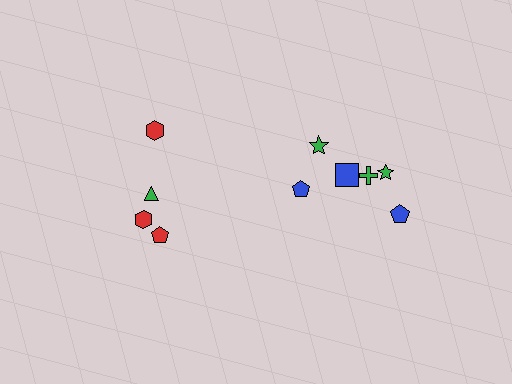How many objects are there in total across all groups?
There are 10 objects.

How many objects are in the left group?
There are 4 objects.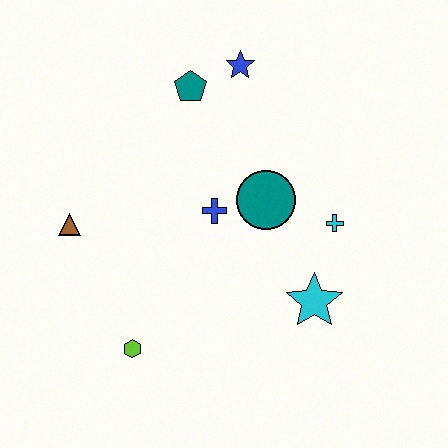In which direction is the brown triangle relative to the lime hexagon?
The brown triangle is above the lime hexagon.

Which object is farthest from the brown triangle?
The cyan cross is farthest from the brown triangle.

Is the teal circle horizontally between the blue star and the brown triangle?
No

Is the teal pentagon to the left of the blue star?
Yes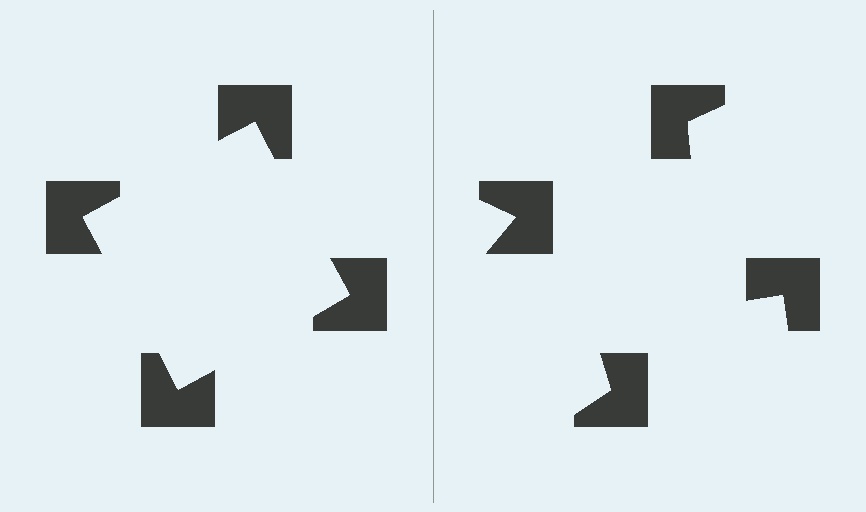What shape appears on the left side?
An illusory square.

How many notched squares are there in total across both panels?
8 — 4 on each side.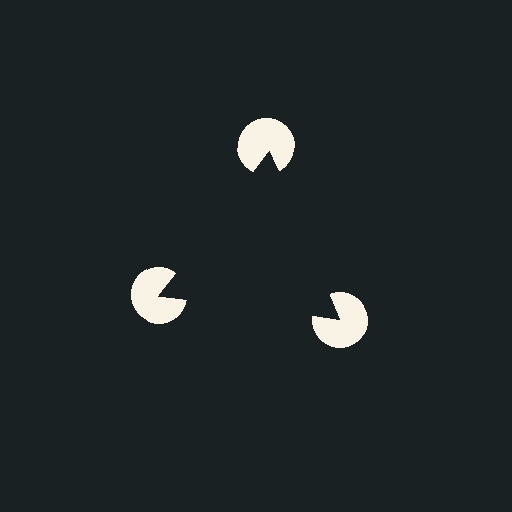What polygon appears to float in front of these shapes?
An illusory triangle — its edges are inferred from the aligned wedge cuts in the pac-man discs, not physically drawn.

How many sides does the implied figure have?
3 sides.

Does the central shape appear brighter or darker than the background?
It typically appears slightly darker than the background, even though no actual brightness change is drawn.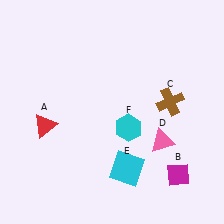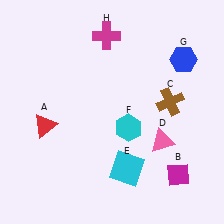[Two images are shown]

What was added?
A blue hexagon (G), a magenta cross (H) were added in Image 2.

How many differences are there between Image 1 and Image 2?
There are 2 differences between the two images.